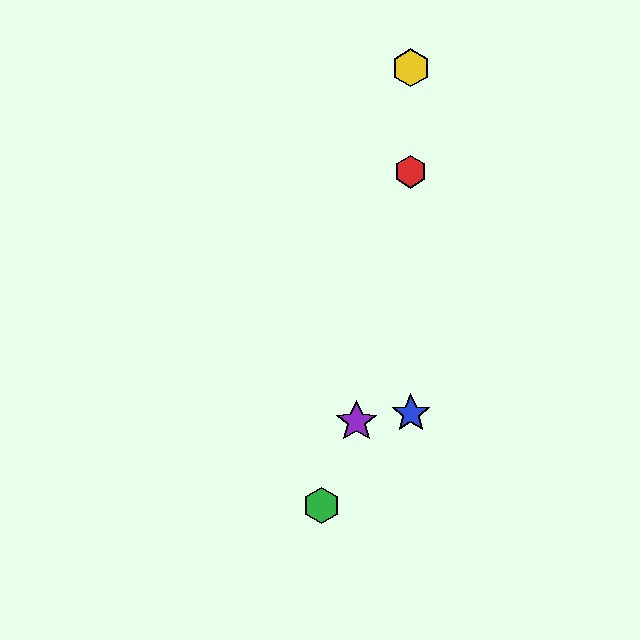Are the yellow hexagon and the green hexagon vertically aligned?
No, the yellow hexagon is at x≈411 and the green hexagon is at x≈321.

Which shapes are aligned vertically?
The red hexagon, the blue star, the yellow hexagon are aligned vertically.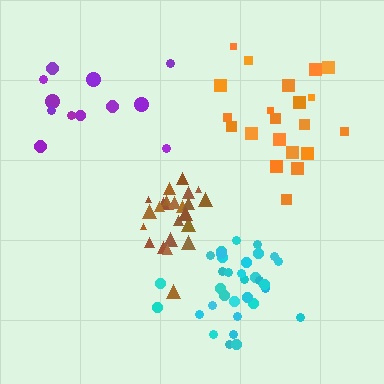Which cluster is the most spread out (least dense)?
Purple.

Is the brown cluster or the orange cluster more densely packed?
Brown.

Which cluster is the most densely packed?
Cyan.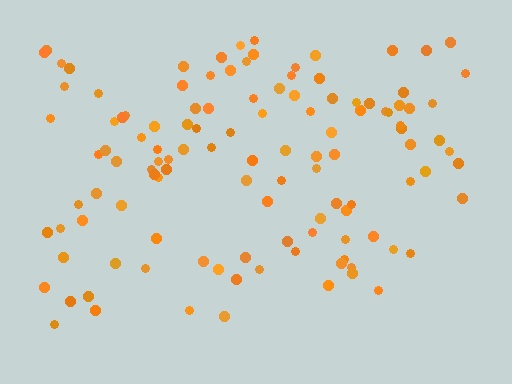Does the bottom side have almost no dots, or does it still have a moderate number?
Still a moderate number, just noticeably fewer than the top.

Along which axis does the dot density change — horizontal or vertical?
Vertical.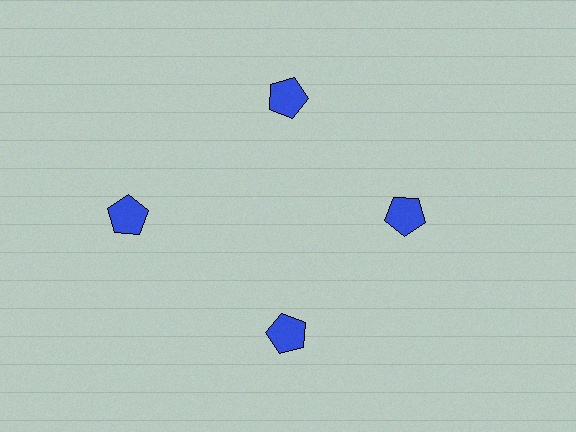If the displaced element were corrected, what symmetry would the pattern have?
It would have 4-fold rotational symmetry — the pattern would map onto itself every 90 degrees.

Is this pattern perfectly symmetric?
No. The 4 blue pentagons are arranged in a ring, but one element near the 9 o'clock position is pushed outward from the center, breaking the 4-fold rotational symmetry.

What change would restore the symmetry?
The symmetry would be restored by moving it inward, back onto the ring so that all 4 pentagons sit at equal angles and equal distance from the center.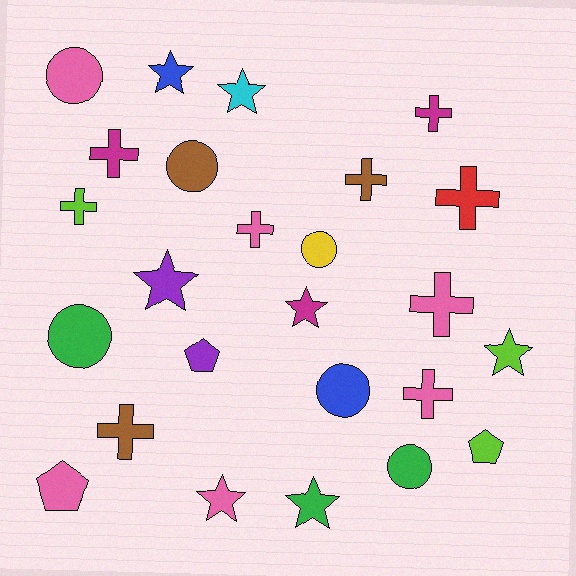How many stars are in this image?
There are 7 stars.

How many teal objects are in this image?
There are no teal objects.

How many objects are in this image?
There are 25 objects.